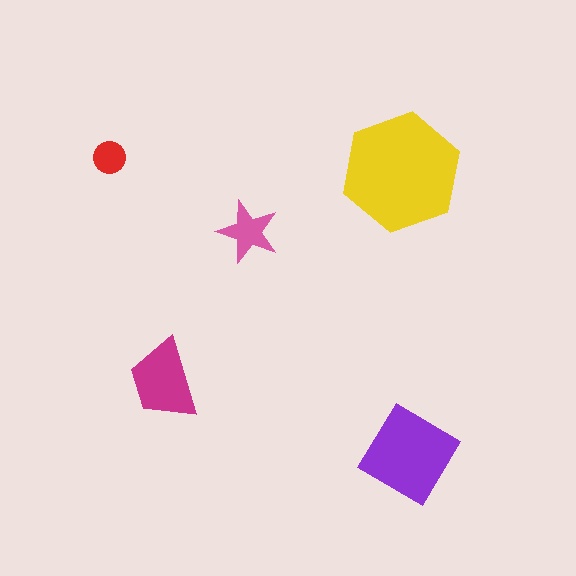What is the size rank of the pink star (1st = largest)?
4th.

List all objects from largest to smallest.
The yellow hexagon, the purple diamond, the magenta trapezoid, the pink star, the red circle.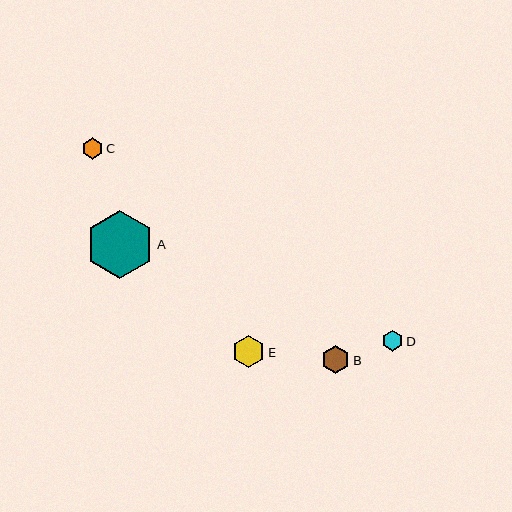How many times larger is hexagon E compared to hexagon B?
Hexagon E is approximately 1.1 times the size of hexagon B.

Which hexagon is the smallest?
Hexagon D is the smallest with a size of approximately 21 pixels.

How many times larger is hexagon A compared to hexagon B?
Hexagon A is approximately 2.4 times the size of hexagon B.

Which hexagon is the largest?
Hexagon A is the largest with a size of approximately 68 pixels.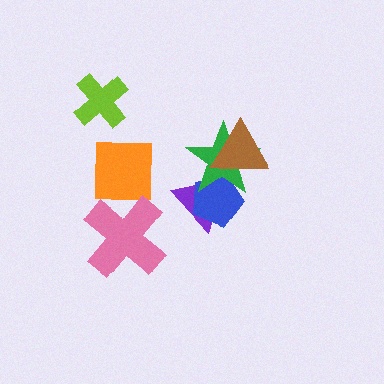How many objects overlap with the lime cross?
0 objects overlap with the lime cross.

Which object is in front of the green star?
The brown triangle is in front of the green star.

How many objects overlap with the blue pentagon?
3 objects overlap with the blue pentagon.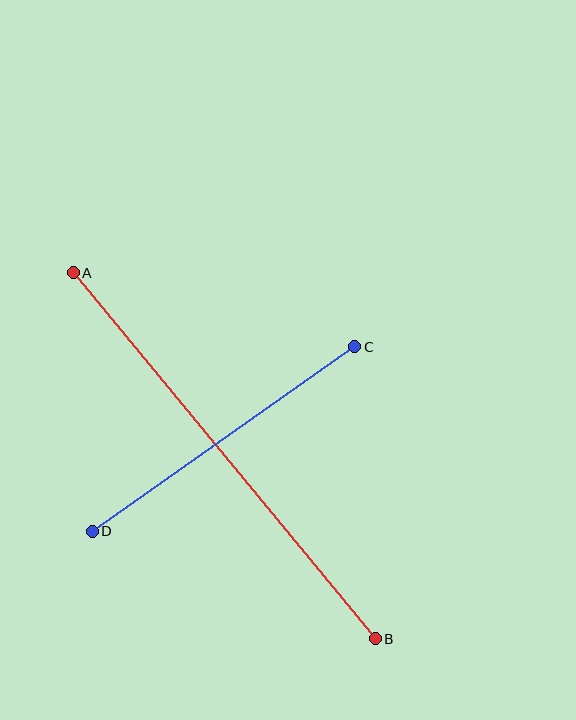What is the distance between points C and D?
The distance is approximately 321 pixels.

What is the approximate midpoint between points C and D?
The midpoint is at approximately (223, 439) pixels.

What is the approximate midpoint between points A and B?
The midpoint is at approximately (224, 456) pixels.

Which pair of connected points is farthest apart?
Points A and B are farthest apart.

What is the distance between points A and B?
The distance is approximately 474 pixels.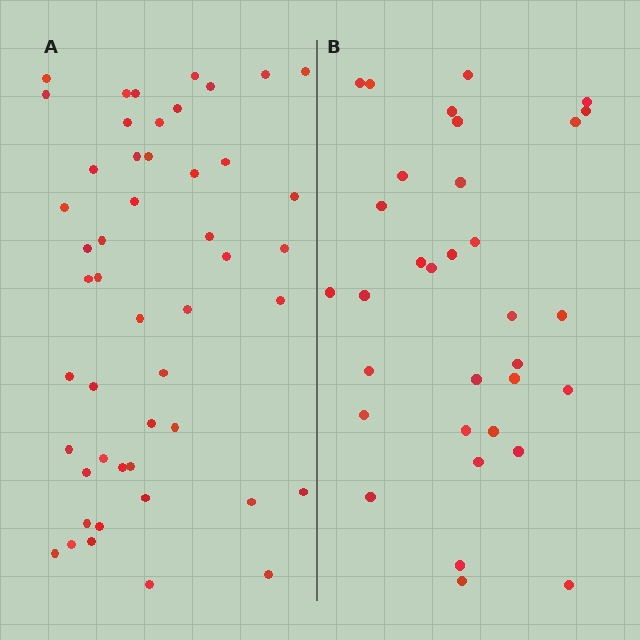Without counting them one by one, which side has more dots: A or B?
Region A (the left region) has more dots.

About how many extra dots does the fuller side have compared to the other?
Region A has approximately 15 more dots than region B.